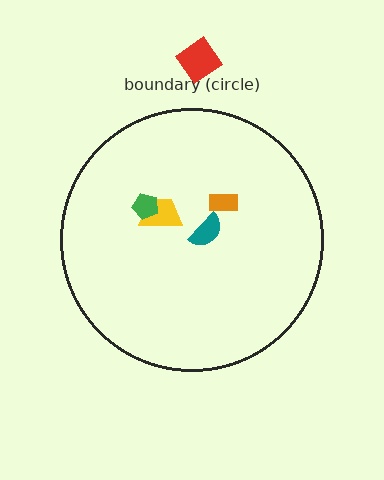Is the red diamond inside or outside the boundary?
Outside.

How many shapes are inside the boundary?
4 inside, 1 outside.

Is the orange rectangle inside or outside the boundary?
Inside.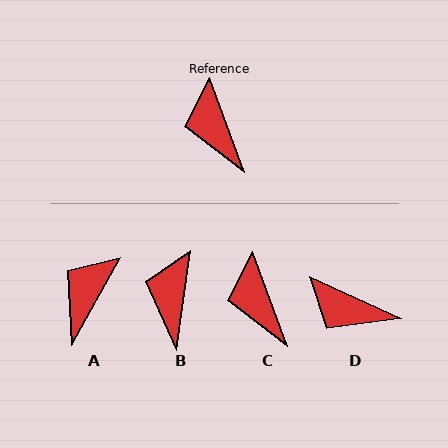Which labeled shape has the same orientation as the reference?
C.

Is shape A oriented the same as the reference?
No, it is off by about 49 degrees.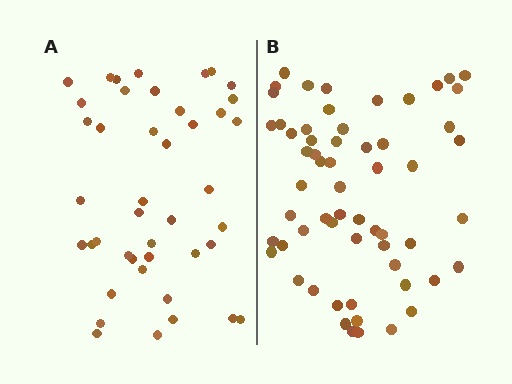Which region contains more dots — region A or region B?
Region B (the right region) has more dots.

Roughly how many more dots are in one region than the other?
Region B has approximately 15 more dots than region A.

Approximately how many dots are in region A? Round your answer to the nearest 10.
About 40 dots. (The exact count is 43, which rounds to 40.)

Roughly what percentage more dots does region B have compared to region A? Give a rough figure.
About 40% more.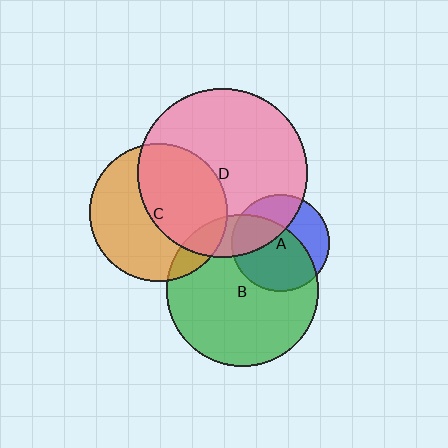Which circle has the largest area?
Circle D (pink).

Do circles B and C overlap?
Yes.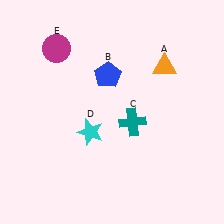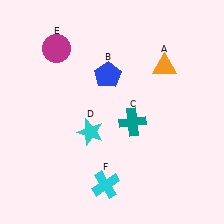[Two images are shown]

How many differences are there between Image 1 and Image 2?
There is 1 difference between the two images.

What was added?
A cyan cross (F) was added in Image 2.